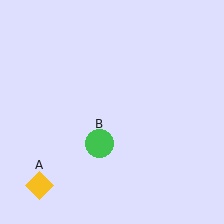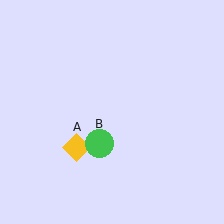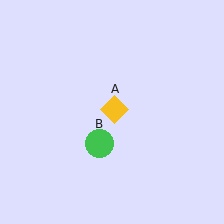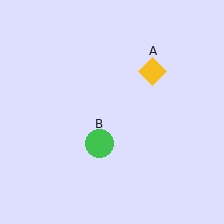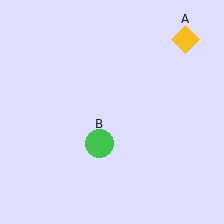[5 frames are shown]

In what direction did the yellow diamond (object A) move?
The yellow diamond (object A) moved up and to the right.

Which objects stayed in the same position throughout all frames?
Green circle (object B) remained stationary.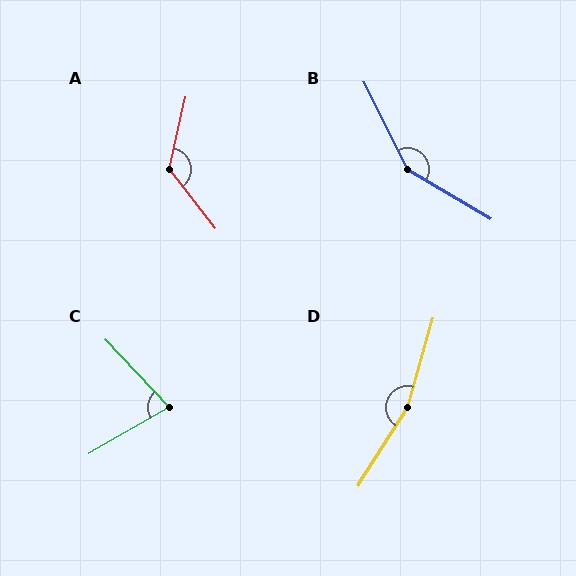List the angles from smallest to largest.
C (77°), A (130°), B (147°), D (164°).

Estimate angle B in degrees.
Approximately 147 degrees.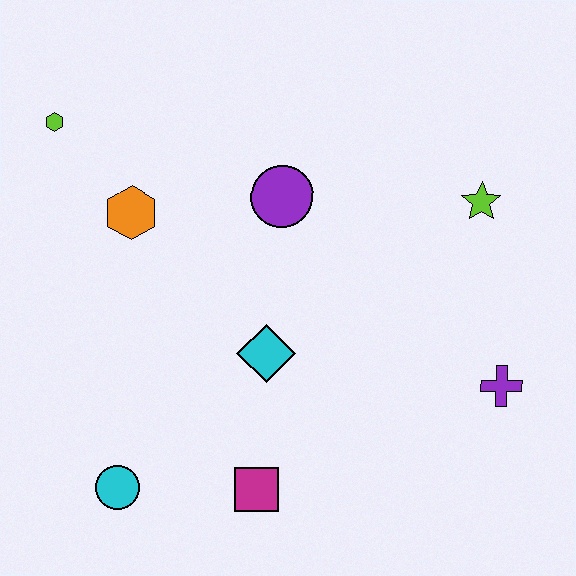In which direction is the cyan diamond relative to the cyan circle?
The cyan diamond is to the right of the cyan circle.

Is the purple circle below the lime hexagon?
Yes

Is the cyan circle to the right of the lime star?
No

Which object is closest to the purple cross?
The lime star is closest to the purple cross.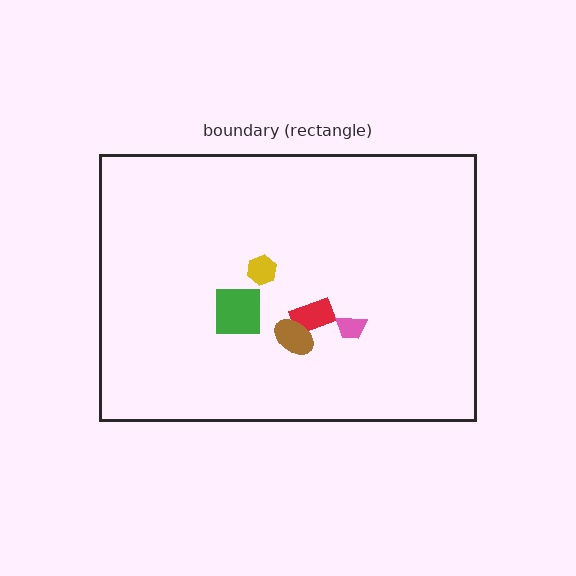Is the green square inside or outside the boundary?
Inside.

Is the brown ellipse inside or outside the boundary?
Inside.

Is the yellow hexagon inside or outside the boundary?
Inside.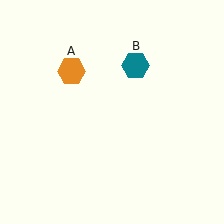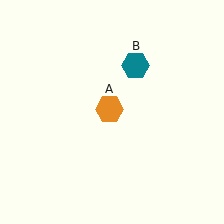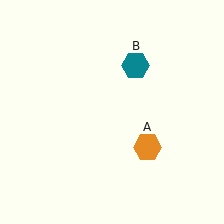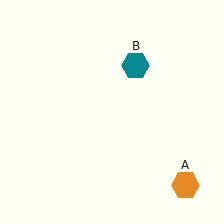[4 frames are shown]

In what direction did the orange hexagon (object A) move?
The orange hexagon (object A) moved down and to the right.